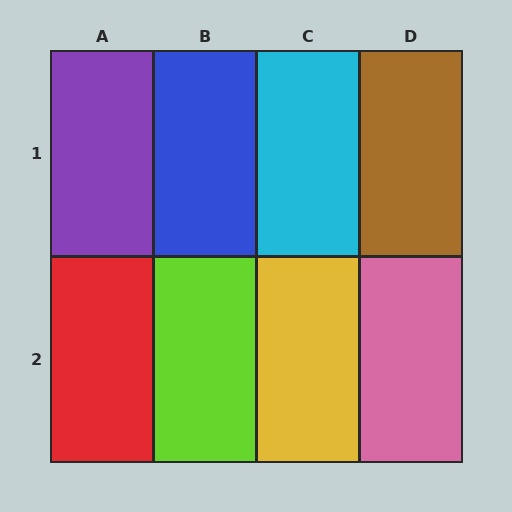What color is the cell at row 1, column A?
Purple.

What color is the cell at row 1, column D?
Brown.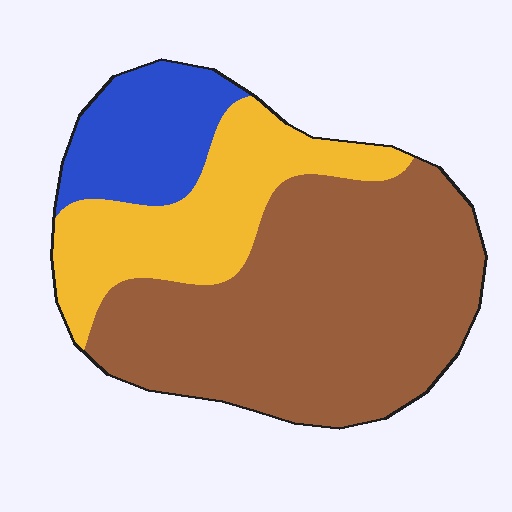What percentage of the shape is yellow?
Yellow covers roughly 25% of the shape.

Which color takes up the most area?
Brown, at roughly 60%.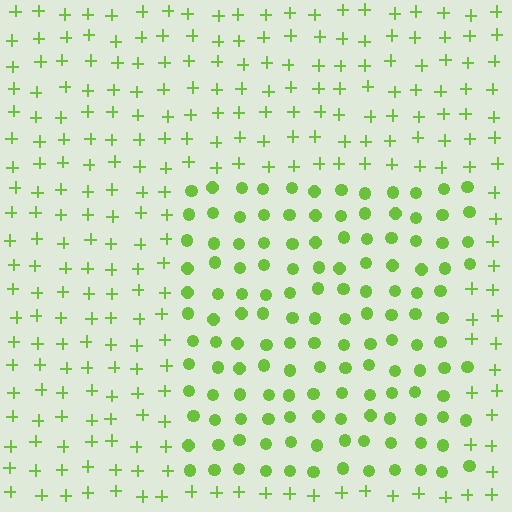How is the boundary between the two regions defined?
The boundary is defined by a change in element shape: circles inside vs. plus signs outside. All elements share the same color and spacing.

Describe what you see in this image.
The image is filled with small lime elements arranged in a uniform grid. A rectangle-shaped region contains circles, while the surrounding area contains plus signs. The boundary is defined purely by the change in element shape.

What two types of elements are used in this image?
The image uses circles inside the rectangle region and plus signs outside it.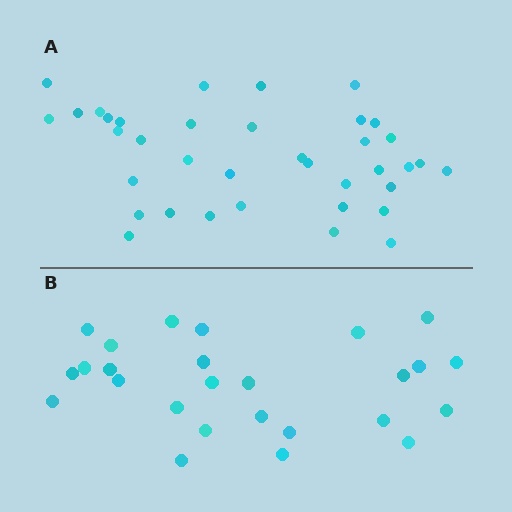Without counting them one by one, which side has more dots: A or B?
Region A (the top region) has more dots.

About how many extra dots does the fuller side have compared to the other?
Region A has roughly 12 or so more dots than region B.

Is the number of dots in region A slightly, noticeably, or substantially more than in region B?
Region A has noticeably more, but not dramatically so. The ratio is roughly 1.4 to 1.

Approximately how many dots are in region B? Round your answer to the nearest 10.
About 30 dots. (The exact count is 26, which rounds to 30.)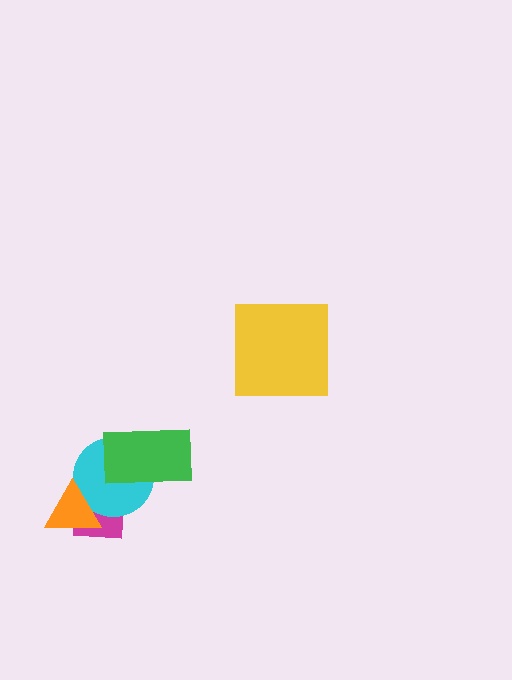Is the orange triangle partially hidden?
No, no other shape covers it.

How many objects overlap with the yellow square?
0 objects overlap with the yellow square.